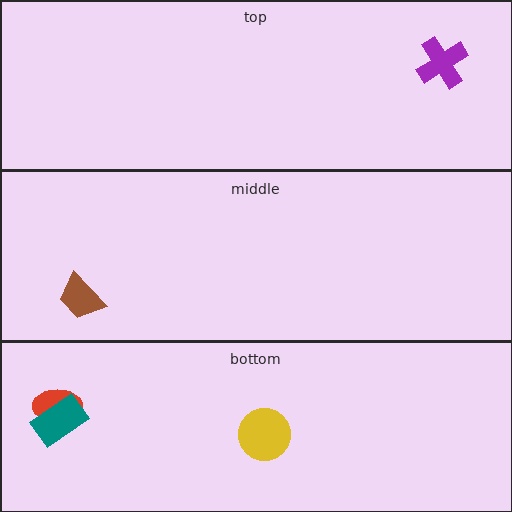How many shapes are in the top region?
1.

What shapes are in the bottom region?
The red ellipse, the teal rectangle, the yellow circle.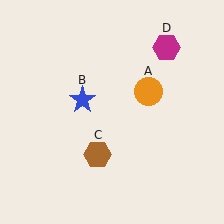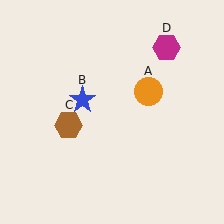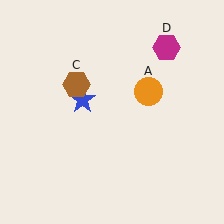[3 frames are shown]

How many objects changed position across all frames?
1 object changed position: brown hexagon (object C).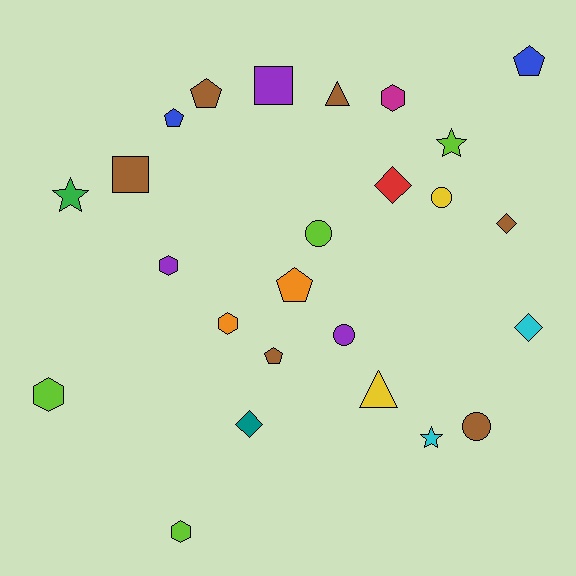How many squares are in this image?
There are 2 squares.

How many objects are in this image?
There are 25 objects.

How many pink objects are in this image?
There are no pink objects.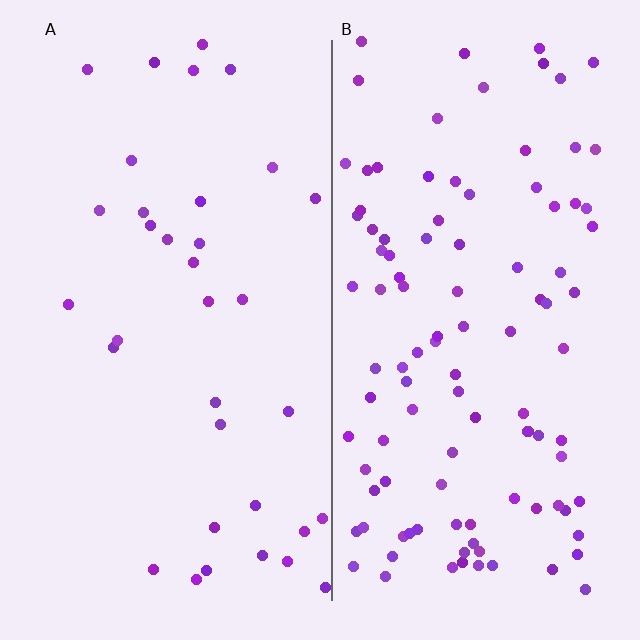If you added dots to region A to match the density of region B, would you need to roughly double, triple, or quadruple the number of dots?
Approximately triple.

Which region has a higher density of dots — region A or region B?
B (the right).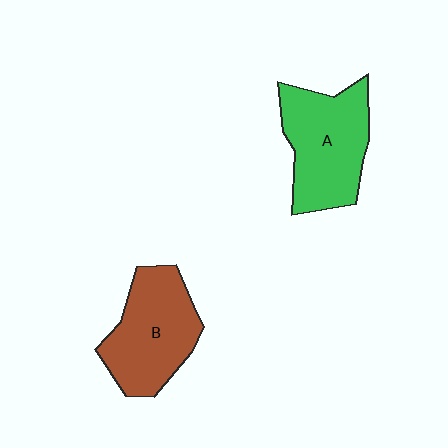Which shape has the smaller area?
Shape B (brown).